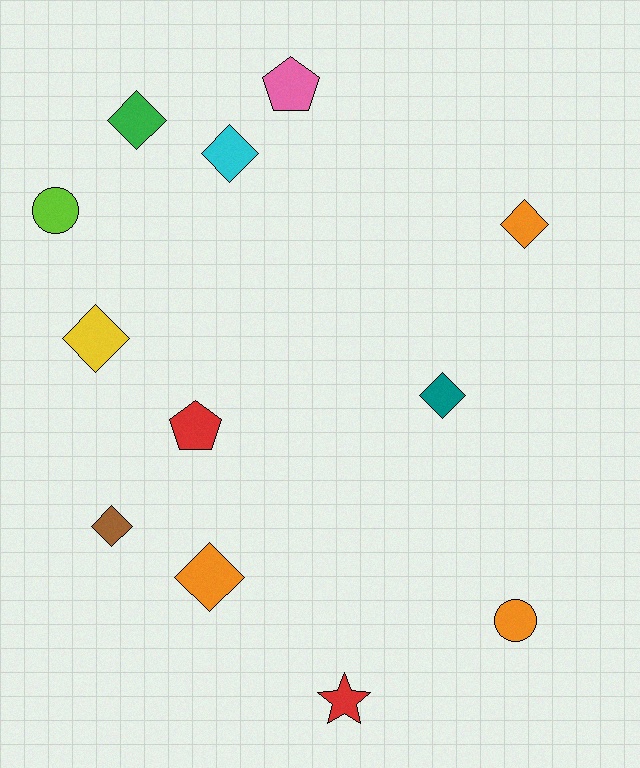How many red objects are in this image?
There are 2 red objects.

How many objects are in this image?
There are 12 objects.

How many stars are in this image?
There is 1 star.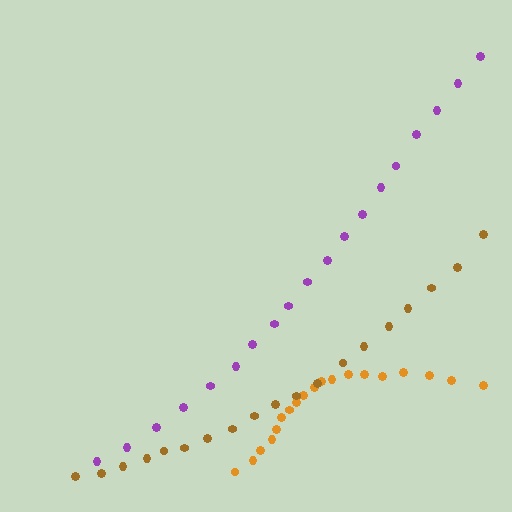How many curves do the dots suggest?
There are 3 distinct paths.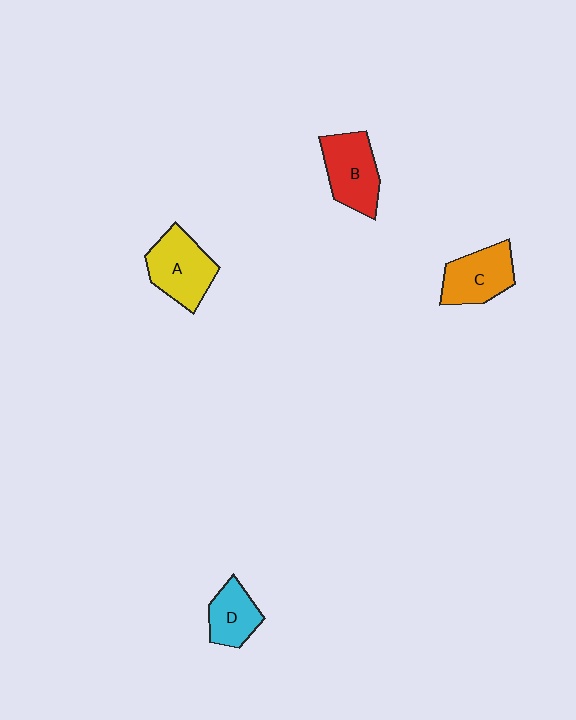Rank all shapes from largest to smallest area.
From largest to smallest: A (yellow), B (red), C (orange), D (cyan).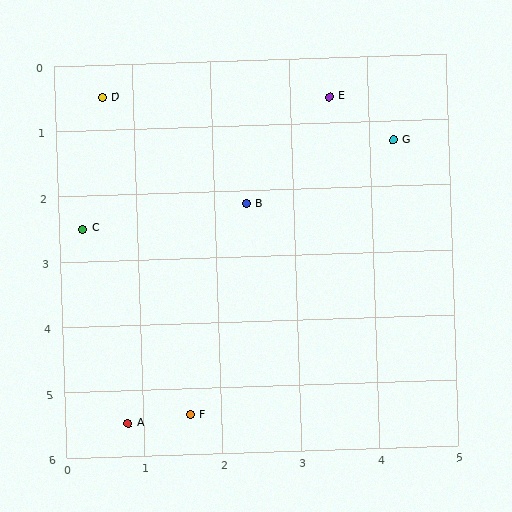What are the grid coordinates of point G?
Point G is at approximately (4.3, 1.3).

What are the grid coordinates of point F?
Point F is at approximately (1.6, 5.4).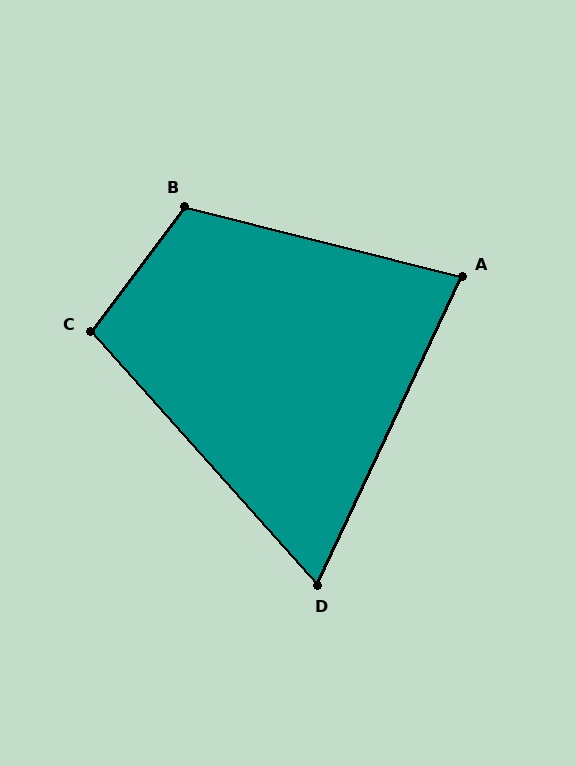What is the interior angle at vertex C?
Approximately 101 degrees (obtuse).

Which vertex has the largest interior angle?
B, at approximately 113 degrees.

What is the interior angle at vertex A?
Approximately 79 degrees (acute).